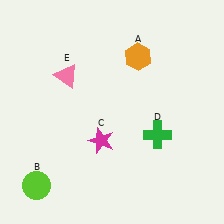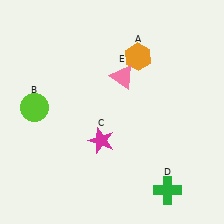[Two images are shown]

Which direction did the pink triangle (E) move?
The pink triangle (E) moved right.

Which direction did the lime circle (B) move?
The lime circle (B) moved up.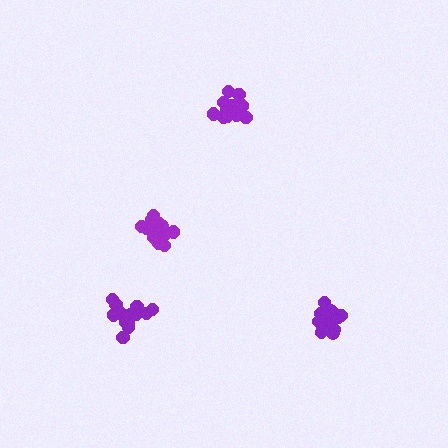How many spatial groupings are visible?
There are 4 spatial groupings.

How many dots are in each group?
Group 1: 16 dots, Group 2: 16 dots, Group 3: 16 dots, Group 4: 16 dots (64 total).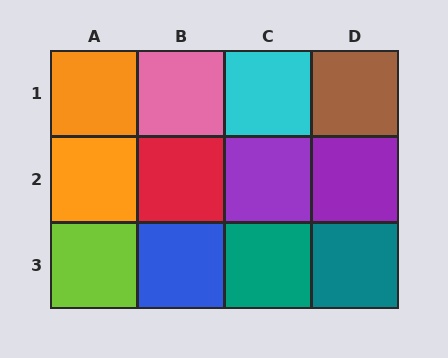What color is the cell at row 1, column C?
Cyan.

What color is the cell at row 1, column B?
Pink.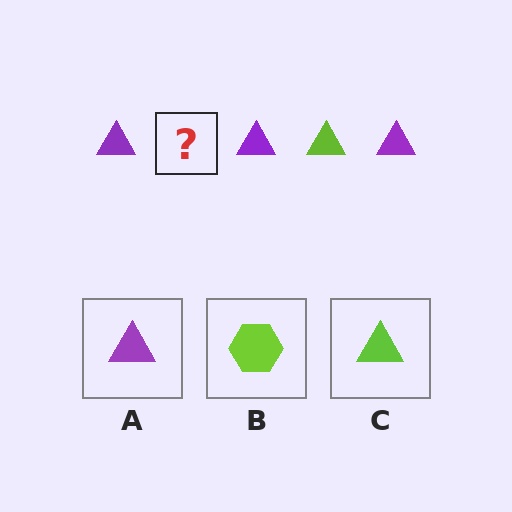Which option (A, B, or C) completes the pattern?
C.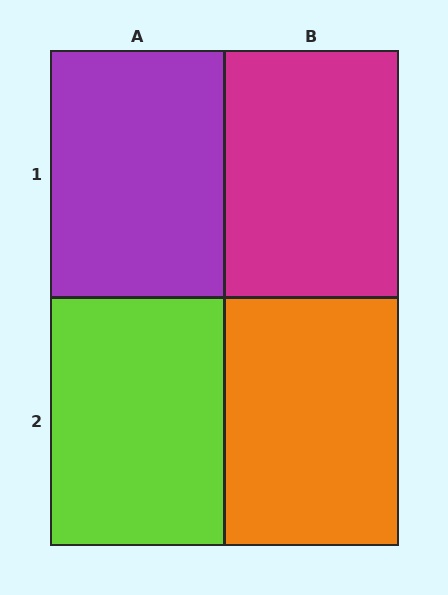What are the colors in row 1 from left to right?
Purple, magenta.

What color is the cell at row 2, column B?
Orange.